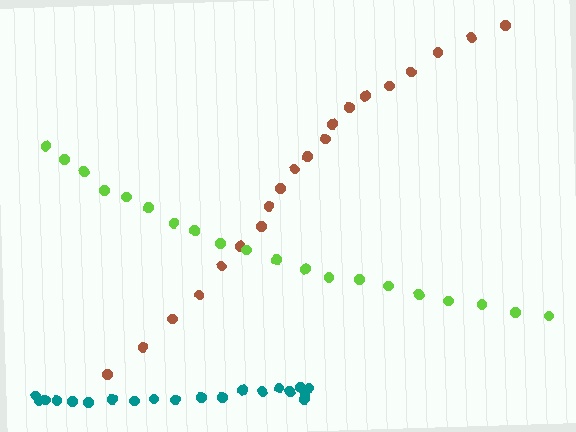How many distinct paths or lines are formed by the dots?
There are 3 distinct paths.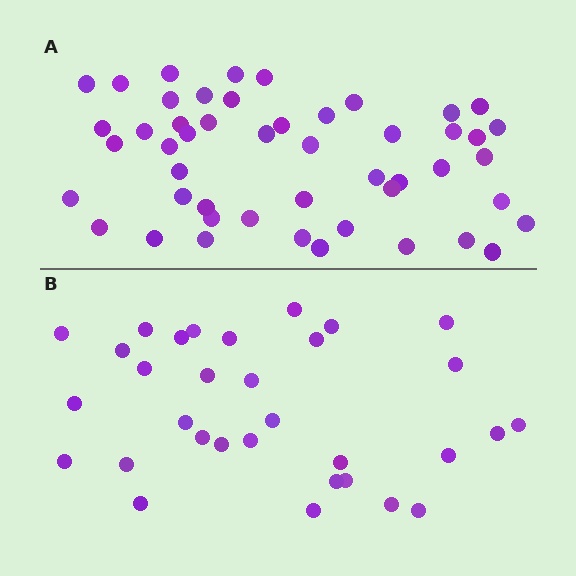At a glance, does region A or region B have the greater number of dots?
Region A (the top region) has more dots.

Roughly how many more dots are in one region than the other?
Region A has approximately 15 more dots than region B.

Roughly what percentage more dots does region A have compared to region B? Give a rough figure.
About 55% more.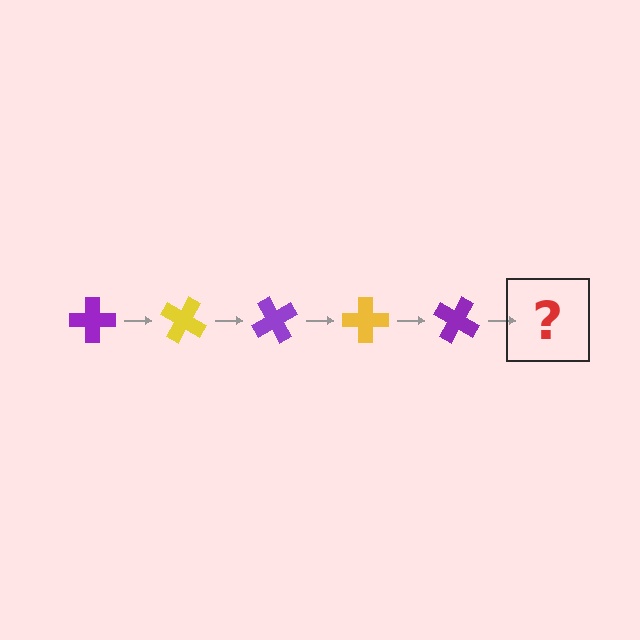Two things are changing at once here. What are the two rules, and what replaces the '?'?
The two rules are that it rotates 30 degrees each step and the color cycles through purple and yellow. The '?' should be a yellow cross, rotated 150 degrees from the start.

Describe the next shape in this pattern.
It should be a yellow cross, rotated 150 degrees from the start.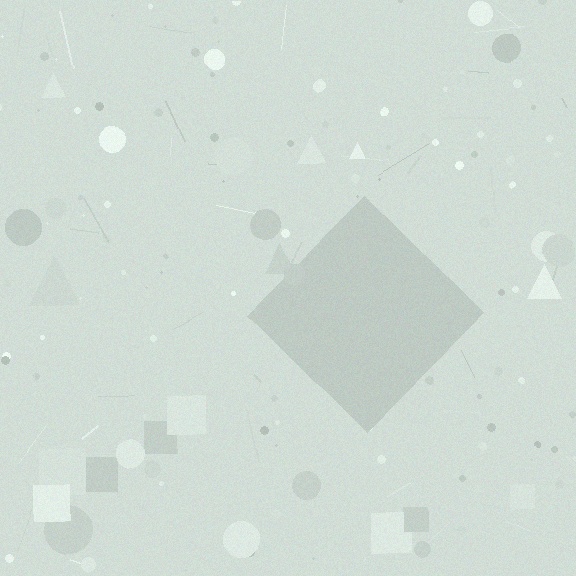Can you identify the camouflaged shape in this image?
The camouflaged shape is a diamond.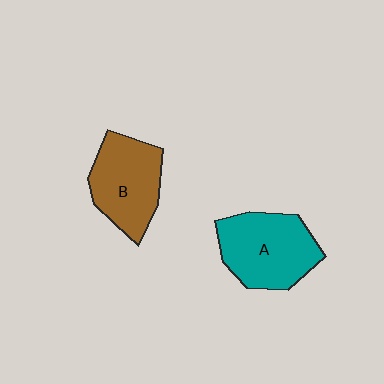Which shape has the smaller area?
Shape B (brown).